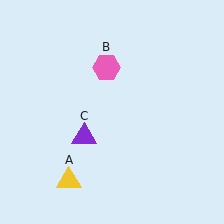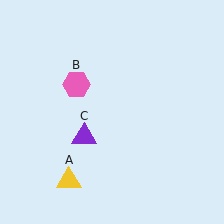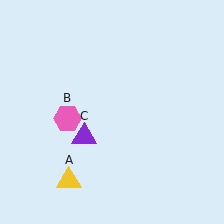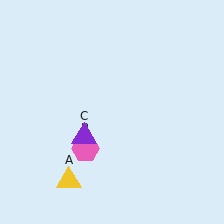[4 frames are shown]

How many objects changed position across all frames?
1 object changed position: pink hexagon (object B).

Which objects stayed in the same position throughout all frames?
Yellow triangle (object A) and purple triangle (object C) remained stationary.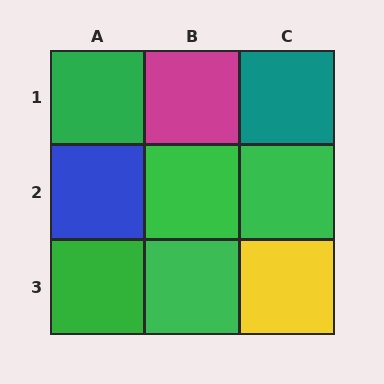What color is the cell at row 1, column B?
Magenta.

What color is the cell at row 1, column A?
Green.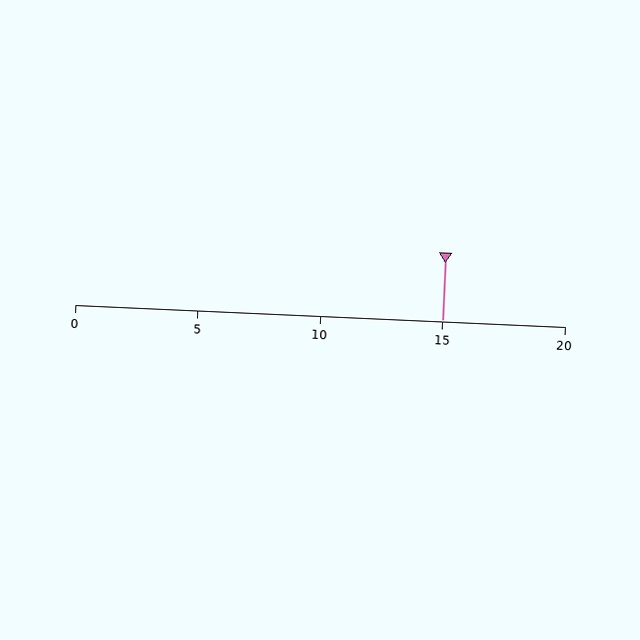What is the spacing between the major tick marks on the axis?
The major ticks are spaced 5 apart.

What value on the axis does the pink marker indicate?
The marker indicates approximately 15.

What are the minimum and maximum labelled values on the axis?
The axis runs from 0 to 20.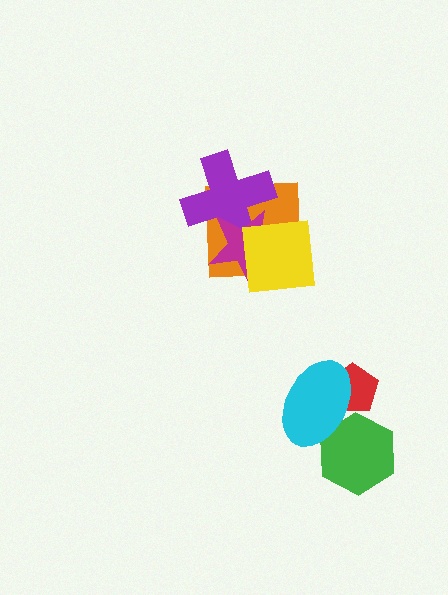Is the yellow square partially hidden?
No, no other shape covers it.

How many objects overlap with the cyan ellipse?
2 objects overlap with the cyan ellipse.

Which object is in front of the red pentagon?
The cyan ellipse is in front of the red pentagon.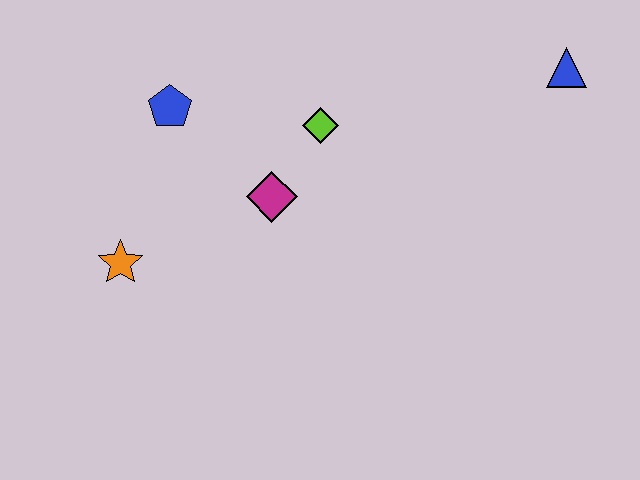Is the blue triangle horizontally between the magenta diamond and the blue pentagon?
No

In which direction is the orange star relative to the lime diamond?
The orange star is to the left of the lime diamond.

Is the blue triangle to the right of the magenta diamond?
Yes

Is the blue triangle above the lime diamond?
Yes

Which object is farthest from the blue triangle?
The orange star is farthest from the blue triangle.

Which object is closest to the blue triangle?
The lime diamond is closest to the blue triangle.